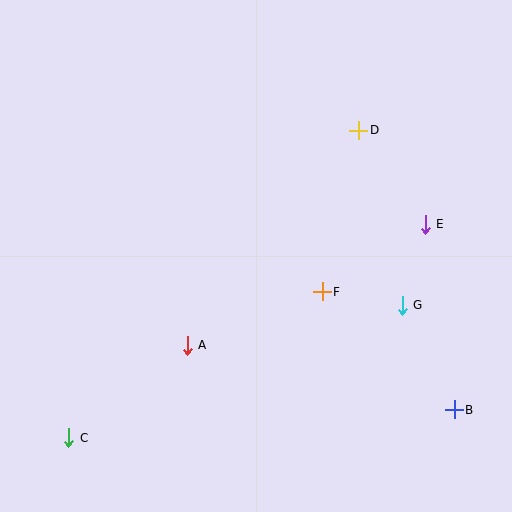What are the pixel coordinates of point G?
Point G is at (402, 305).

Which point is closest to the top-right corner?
Point D is closest to the top-right corner.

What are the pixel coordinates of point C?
Point C is at (68, 438).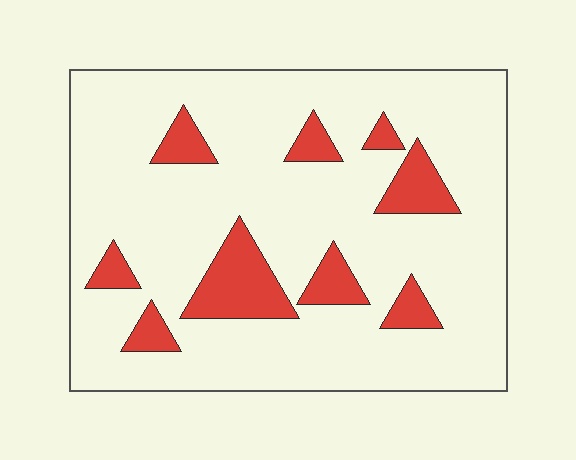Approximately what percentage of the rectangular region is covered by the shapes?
Approximately 15%.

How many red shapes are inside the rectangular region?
9.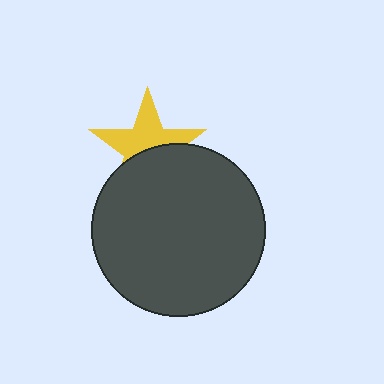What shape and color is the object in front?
The object in front is a dark gray circle.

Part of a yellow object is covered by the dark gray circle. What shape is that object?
It is a star.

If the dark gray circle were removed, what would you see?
You would see the complete yellow star.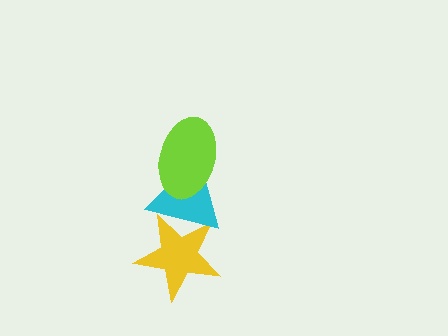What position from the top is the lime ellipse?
The lime ellipse is 1st from the top.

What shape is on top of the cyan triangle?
The lime ellipse is on top of the cyan triangle.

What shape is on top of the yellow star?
The cyan triangle is on top of the yellow star.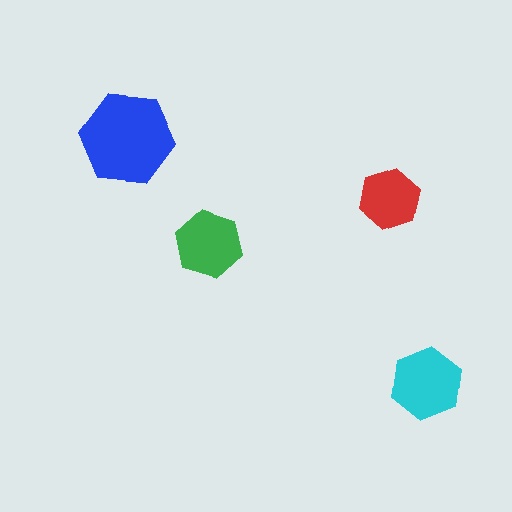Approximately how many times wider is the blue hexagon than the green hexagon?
About 1.5 times wider.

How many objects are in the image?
There are 4 objects in the image.